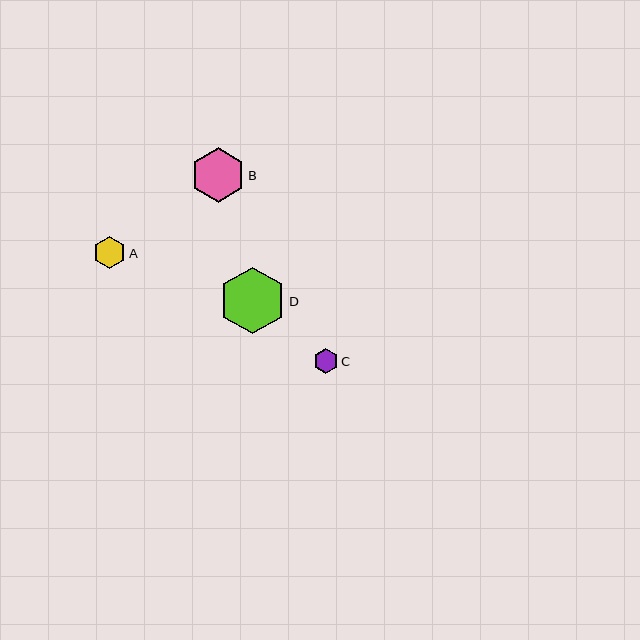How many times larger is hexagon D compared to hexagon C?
Hexagon D is approximately 2.7 times the size of hexagon C.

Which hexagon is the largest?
Hexagon D is the largest with a size of approximately 67 pixels.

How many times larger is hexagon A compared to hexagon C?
Hexagon A is approximately 1.3 times the size of hexagon C.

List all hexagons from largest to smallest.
From largest to smallest: D, B, A, C.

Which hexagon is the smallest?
Hexagon C is the smallest with a size of approximately 25 pixels.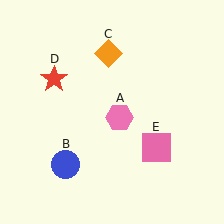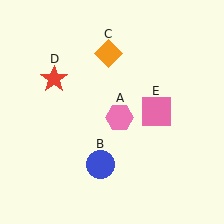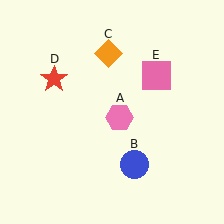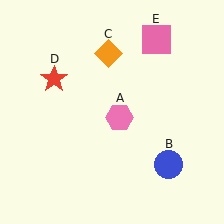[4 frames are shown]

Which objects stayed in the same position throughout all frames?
Pink hexagon (object A) and orange diamond (object C) and red star (object D) remained stationary.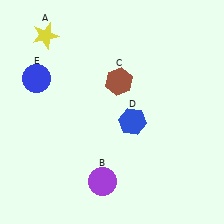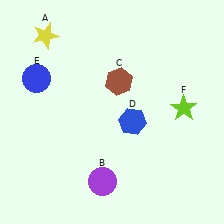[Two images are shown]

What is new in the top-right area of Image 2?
A lime star (F) was added in the top-right area of Image 2.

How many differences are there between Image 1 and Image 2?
There is 1 difference between the two images.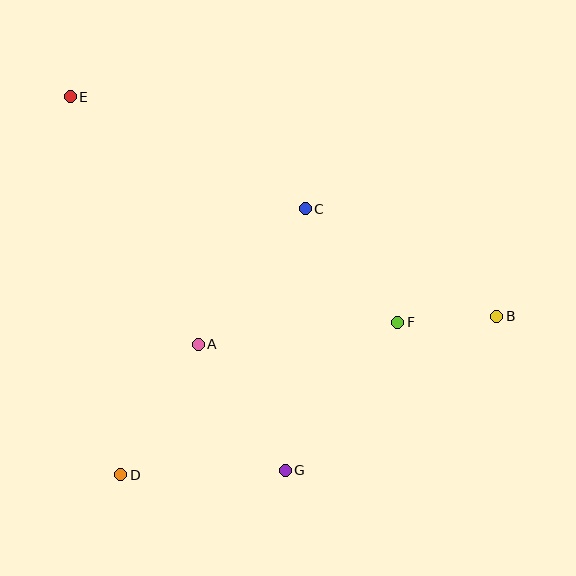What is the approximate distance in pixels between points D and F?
The distance between D and F is approximately 316 pixels.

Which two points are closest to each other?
Points B and F are closest to each other.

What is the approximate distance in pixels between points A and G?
The distance between A and G is approximately 153 pixels.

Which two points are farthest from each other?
Points B and E are farthest from each other.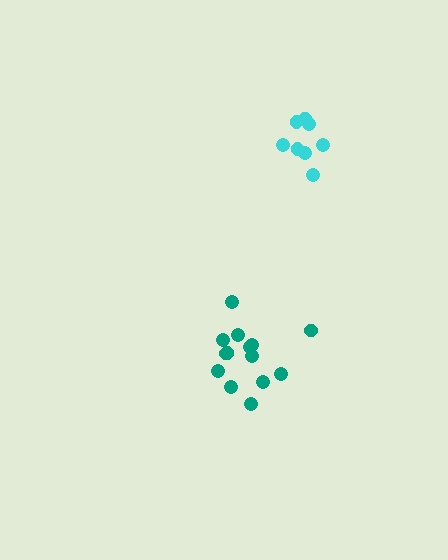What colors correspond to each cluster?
The clusters are colored: cyan, teal.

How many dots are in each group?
Group 1: 8 dots, Group 2: 14 dots (22 total).